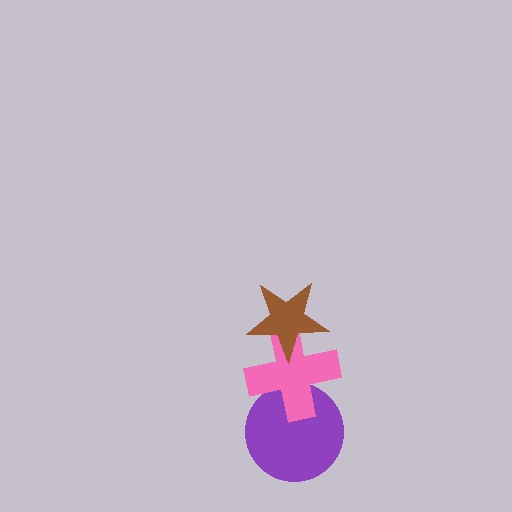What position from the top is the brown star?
The brown star is 1st from the top.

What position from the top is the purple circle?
The purple circle is 3rd from the top.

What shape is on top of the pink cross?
The brown star is on top of the pink cross.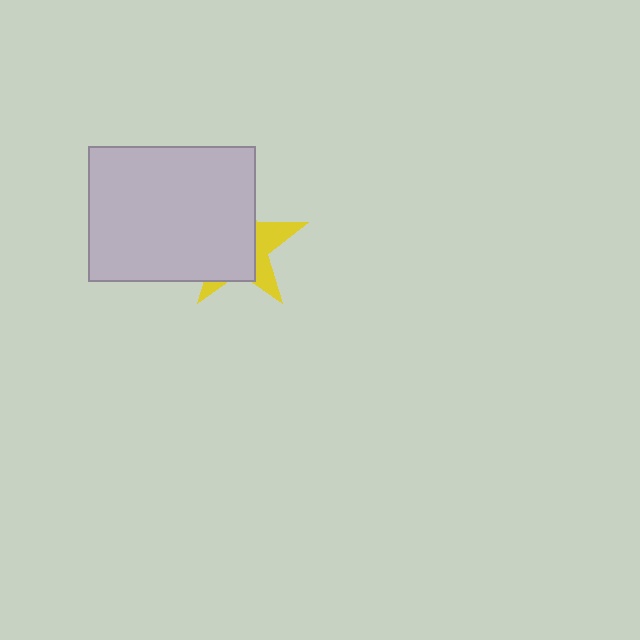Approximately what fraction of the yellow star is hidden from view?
Roughly 66% of the yellow star is hidden behind the light gray rectangle.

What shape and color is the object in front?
The object in front is a light gray rectangle.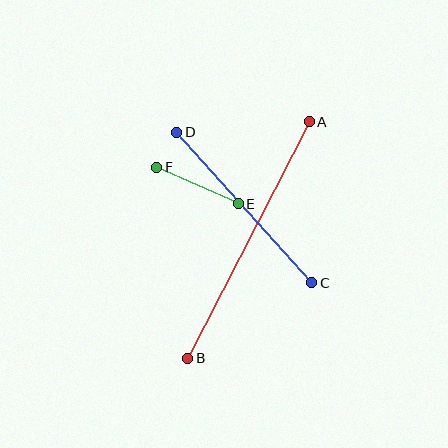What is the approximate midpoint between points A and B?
The midpoint is at approximately (249, 240) pixels.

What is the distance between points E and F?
The distance is approximately 89 pixels.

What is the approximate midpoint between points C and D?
The midpoint is at approximately (244, 207) pixels.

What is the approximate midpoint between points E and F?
The midpoint is at approximately (198, 185) pixels.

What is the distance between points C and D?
The distance is approximately 202 pixels.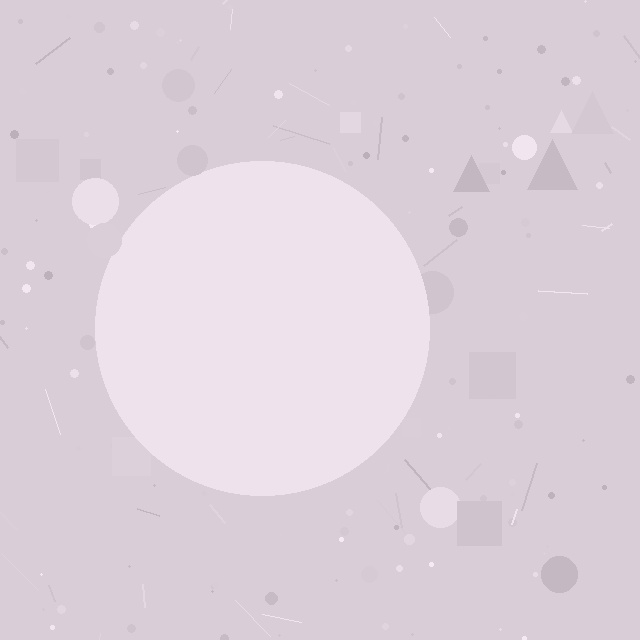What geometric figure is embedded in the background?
A circle is embedded in the background.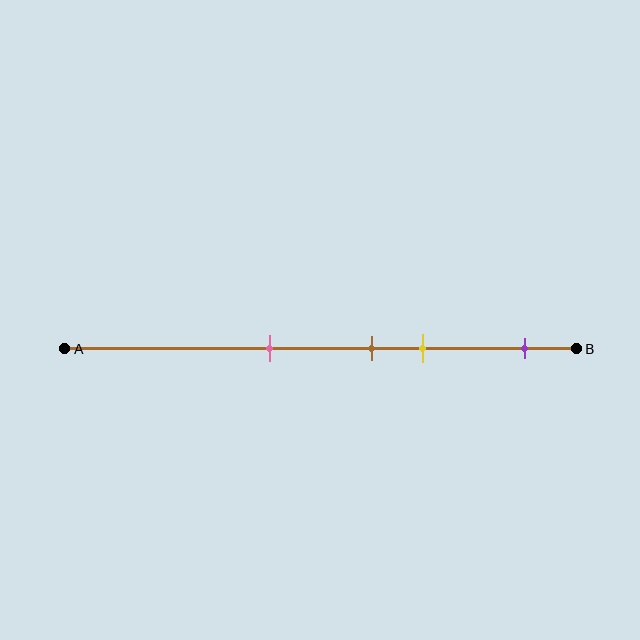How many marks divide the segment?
There are 4 marks dividing the segment.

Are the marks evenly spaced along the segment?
No, the marks are not evenly spaced.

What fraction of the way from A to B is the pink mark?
The pink mark is approximately 40% (0.4) of the way from A to B.